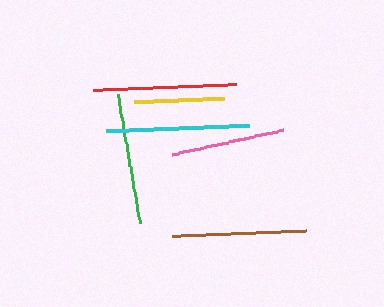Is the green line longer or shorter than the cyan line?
The cyan line is longer than the green line.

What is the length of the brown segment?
The brown segment is approximately 135 pixels long.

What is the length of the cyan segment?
The cyan segment is approximately 142 pixels long.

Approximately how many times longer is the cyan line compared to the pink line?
The cyan line is approximately 1.3 times the length of the pink line.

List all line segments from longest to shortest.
From longest to shortest: red, cyan, brown, green, pink, yellow.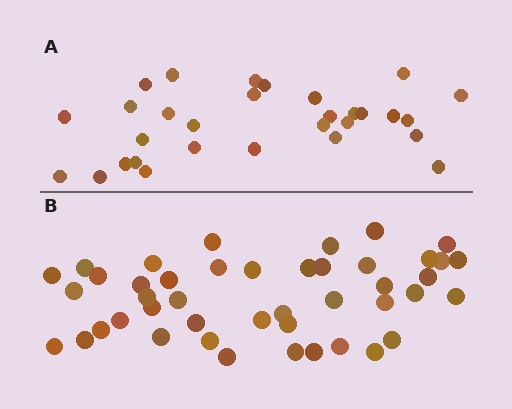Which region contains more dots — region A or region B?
Region B (the bottom region) has more dots.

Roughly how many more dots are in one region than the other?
Region B has approximately 15 more dots than region A.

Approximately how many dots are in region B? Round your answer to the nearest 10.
About 40 dots. (The exact count is 44, which rounds to 40.)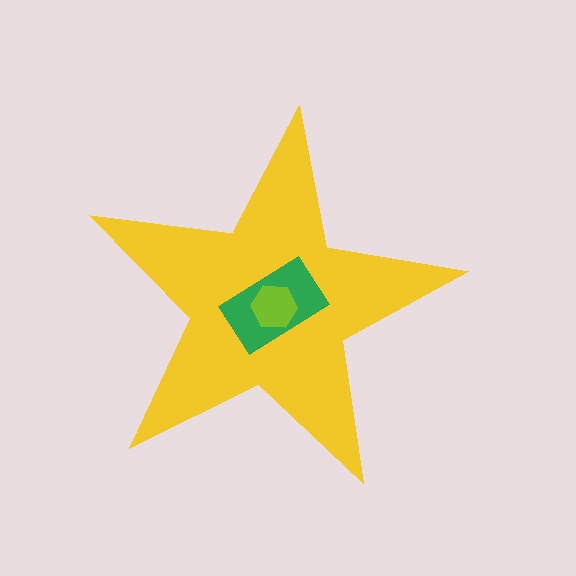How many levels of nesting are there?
3.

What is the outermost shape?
The yellow star.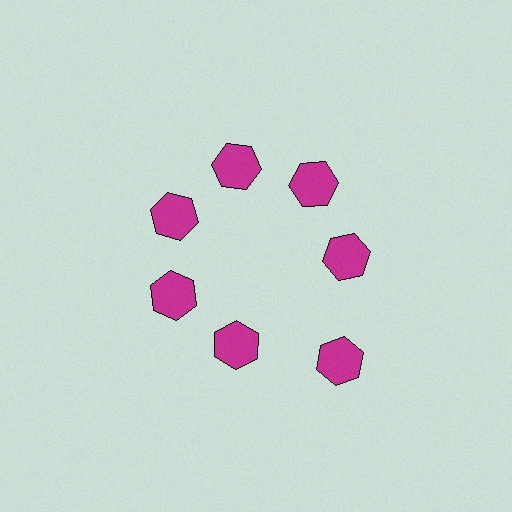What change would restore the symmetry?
The symmetry would be restored by moving it inward, back onto the ring so that all 7 hexagons sit at equal angles and equal distance from the center.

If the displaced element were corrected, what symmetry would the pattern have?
It would have 7-fold rotational symmetry — the pattern would map onto itself every 51 degrees.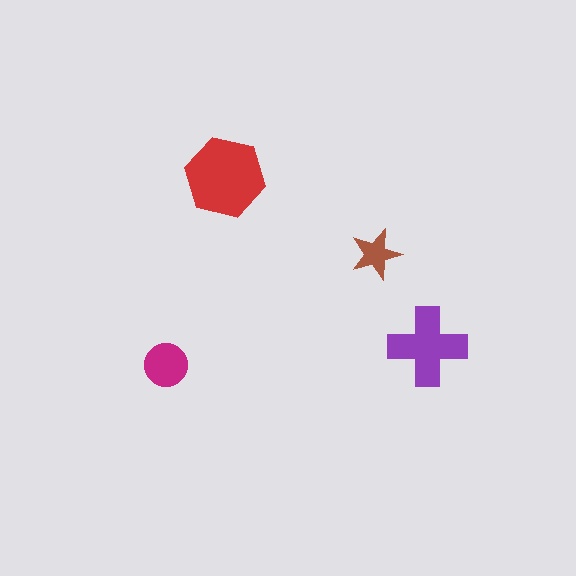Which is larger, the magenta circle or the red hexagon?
The red hexagon.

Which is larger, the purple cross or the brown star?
The purple cross.